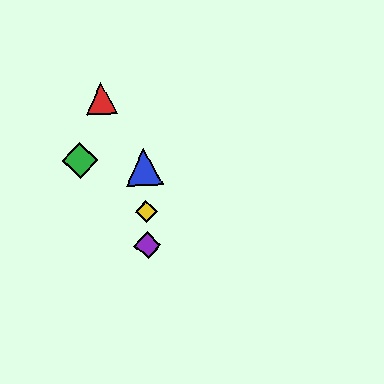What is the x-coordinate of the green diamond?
The green diamond is at x≈80.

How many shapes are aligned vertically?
3 shapes (the blue triangle, the yellow diamond, the purple diamond) are aligned vertically.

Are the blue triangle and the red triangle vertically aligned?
No, the blue triangle is at x≈144 and the red triangle is at x≈102.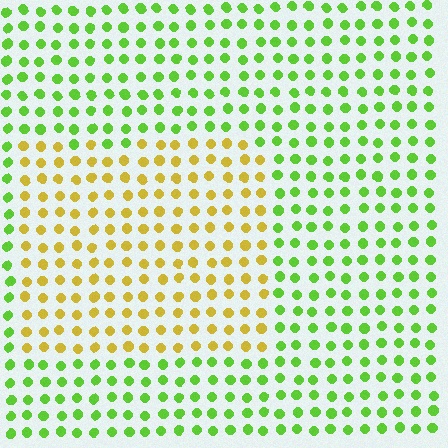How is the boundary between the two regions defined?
The boundary is defined purely by a slight shift in hue (about 53 degrees). Spacing, size, and orientation are identical on both sides.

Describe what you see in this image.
The image is filled with small lime elements in a uniform arrangement. A rectangle-shaped region is visible where the elements are tinted to a slightly different hue, forming a subtle color boundary.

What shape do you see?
I see a rectangle.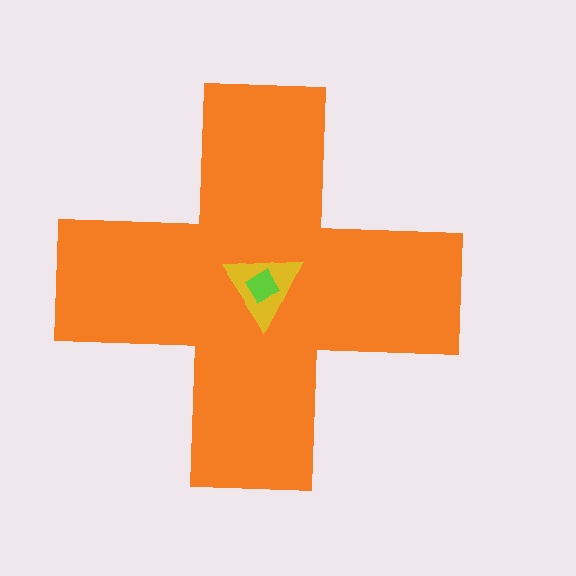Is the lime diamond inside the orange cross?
Yes.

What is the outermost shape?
The orange cross.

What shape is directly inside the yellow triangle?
The lime diamond.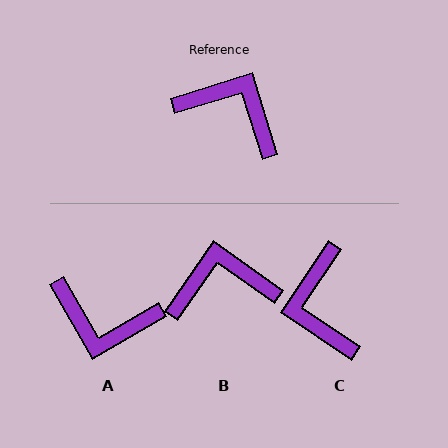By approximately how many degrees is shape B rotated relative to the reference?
Approximately 38 degrees counter-clockwise.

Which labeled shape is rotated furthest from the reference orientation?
A, about 167 degrees away.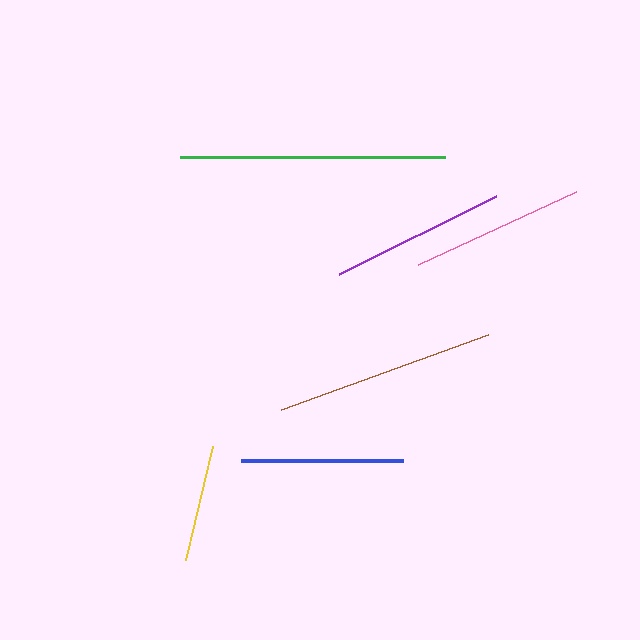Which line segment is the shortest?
The yellow line is the shortest at approximately 117 pixels.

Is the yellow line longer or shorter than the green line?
The green line is longer than the yellow line.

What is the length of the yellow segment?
The yellow segment is approximately 117 pixels long.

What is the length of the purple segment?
The purple segment is approximately 175 pixels long.